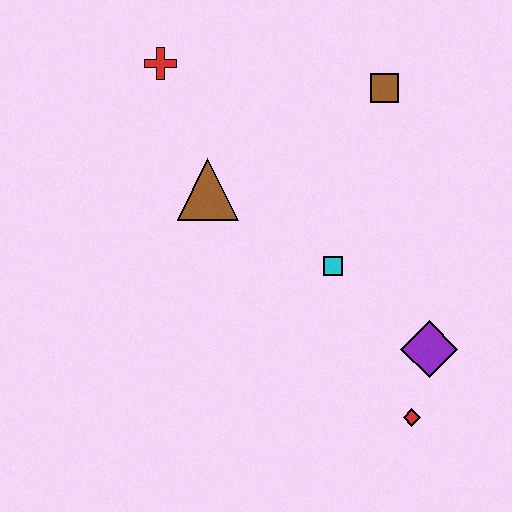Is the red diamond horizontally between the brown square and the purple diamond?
Yes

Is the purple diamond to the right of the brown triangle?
Yes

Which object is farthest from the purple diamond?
The red cross is farthest from the purple diamond.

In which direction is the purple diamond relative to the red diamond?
The purple diamond is above the red diamond.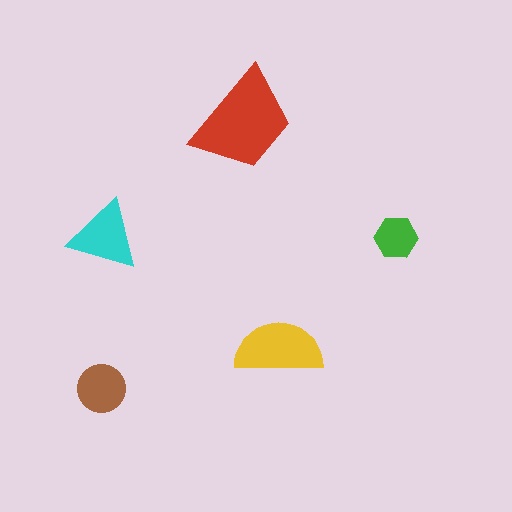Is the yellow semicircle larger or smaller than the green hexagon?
Larger.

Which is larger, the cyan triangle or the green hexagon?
The cyan triangle.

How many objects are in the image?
There are 5 objects in the image.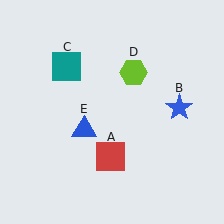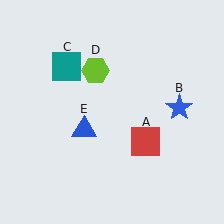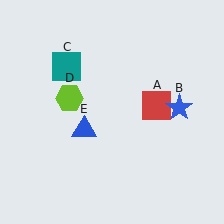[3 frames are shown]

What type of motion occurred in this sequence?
The red square (object A), lime hexagon (object D) rotated counterclockwise around the center of the scene.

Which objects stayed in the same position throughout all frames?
Blue star (object B) and teal square (object C) and blue triangle (object E) remained stationary.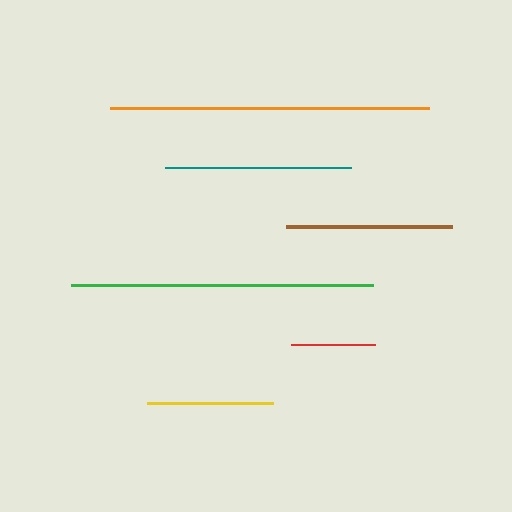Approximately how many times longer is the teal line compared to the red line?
The teal line is approximately 2.2 times the length of the red line.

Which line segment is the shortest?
The red line is the shortest at approximately 84 pixels.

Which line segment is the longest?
The orange line is the longest at approximately 319 pixels.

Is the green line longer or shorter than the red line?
The green line is longer than the red line.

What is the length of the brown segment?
The brown segment is approximately 166 pixels long.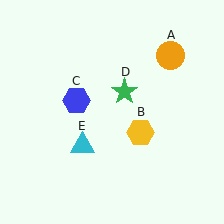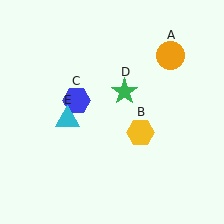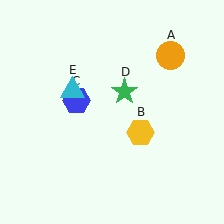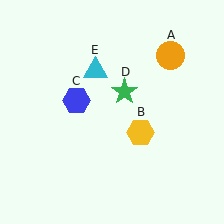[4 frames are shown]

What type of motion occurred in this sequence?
The cyan triangle (object E) rotated clockwise around the center of the scene.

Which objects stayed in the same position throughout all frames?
Orange circle (object A) and yellow hexagon (object B) and blue hexagon (object C) and green star (object D) remained stationary.